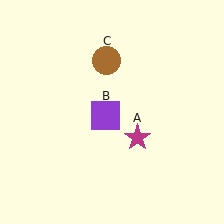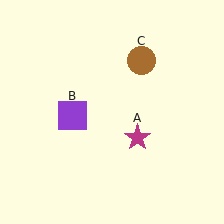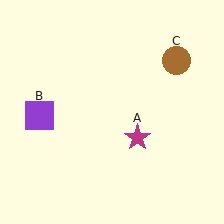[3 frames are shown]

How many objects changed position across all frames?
2 objects changed position: purple square (object B), brown circle (object C).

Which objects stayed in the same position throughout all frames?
Magenta star (object A) remained stationary.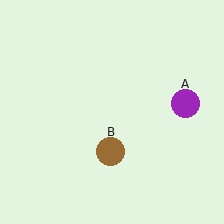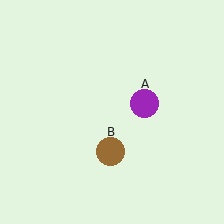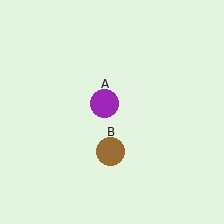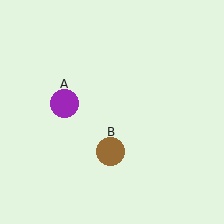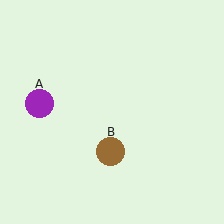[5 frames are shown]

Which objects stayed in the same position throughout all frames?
Brown circle (object B) remained stationary.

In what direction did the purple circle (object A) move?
The purple circle (object A) moved left.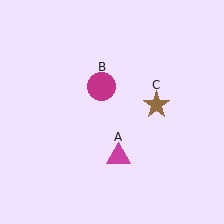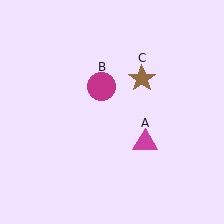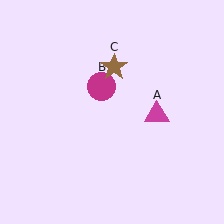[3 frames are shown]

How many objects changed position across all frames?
2 objects changed position: magenta triangle (object A), brown star (object C).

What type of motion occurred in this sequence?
The magenta triangle (object A), brown star (object C) rotated counterclockwise around the center of the scene.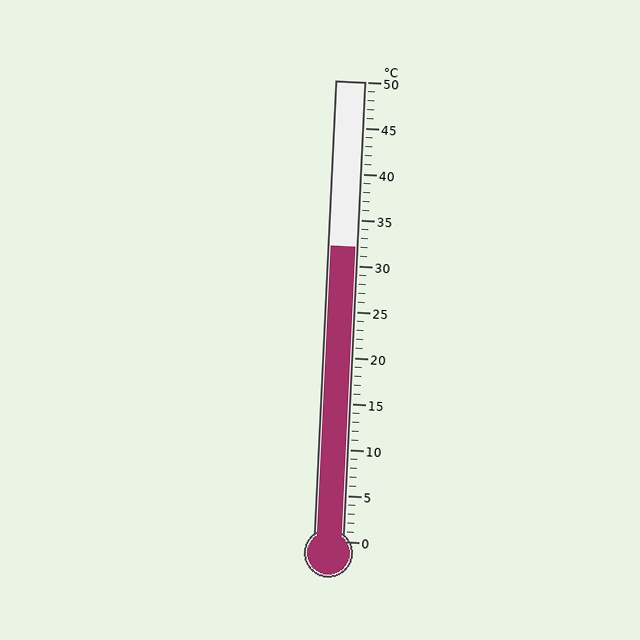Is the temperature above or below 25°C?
The temperature is above 25°C.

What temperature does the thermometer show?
The thermometer shows approximately 32°C.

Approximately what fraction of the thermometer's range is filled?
The thermometer is filled to approximately 65% of its range.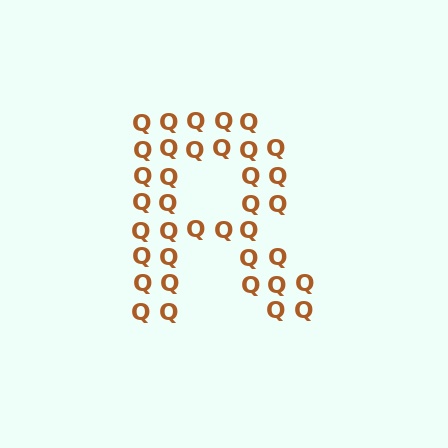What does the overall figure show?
The overall figure shows the letter R.